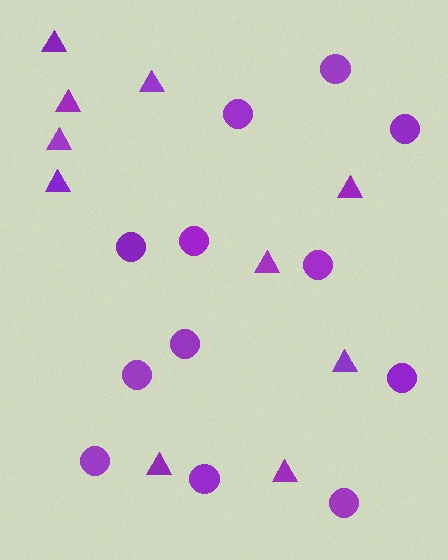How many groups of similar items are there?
There are 2 groups: one group of circles (12) and one group of triangles (10).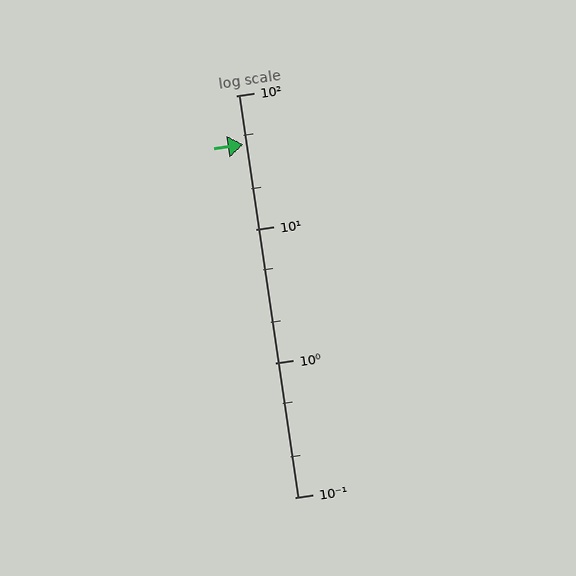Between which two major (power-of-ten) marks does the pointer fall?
The pointer is between 10 and 100.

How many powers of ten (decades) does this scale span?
The scale spans 3 decades, from 0.1 to 100.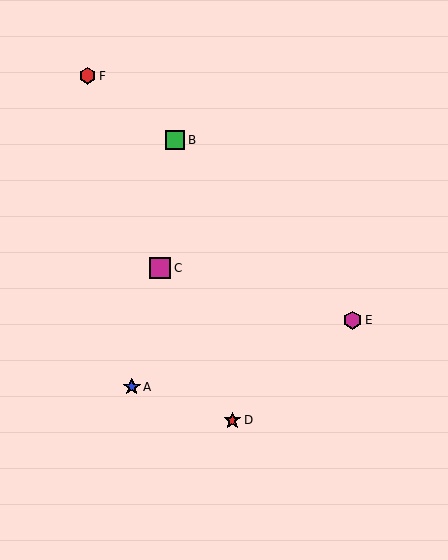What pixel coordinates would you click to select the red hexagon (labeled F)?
Click at (88, 76) to select the red hexagon F.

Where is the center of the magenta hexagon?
The center of the magenta hexagon is at (353, 320).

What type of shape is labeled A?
Shape A is a blue star.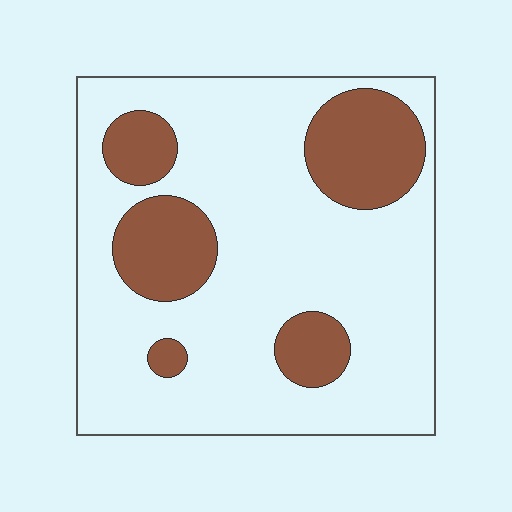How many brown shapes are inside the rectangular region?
5.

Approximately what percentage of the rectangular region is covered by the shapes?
Approximately 25%.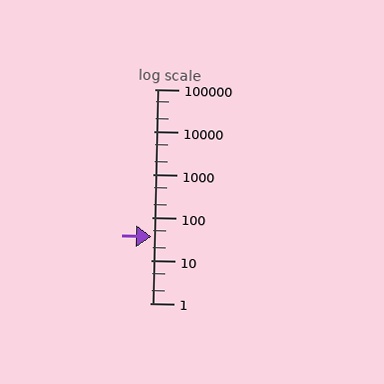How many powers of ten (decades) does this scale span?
The scale spans 5 decades, from 1 to 100000.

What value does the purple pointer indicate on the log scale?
The pointer indicates approximately 35.